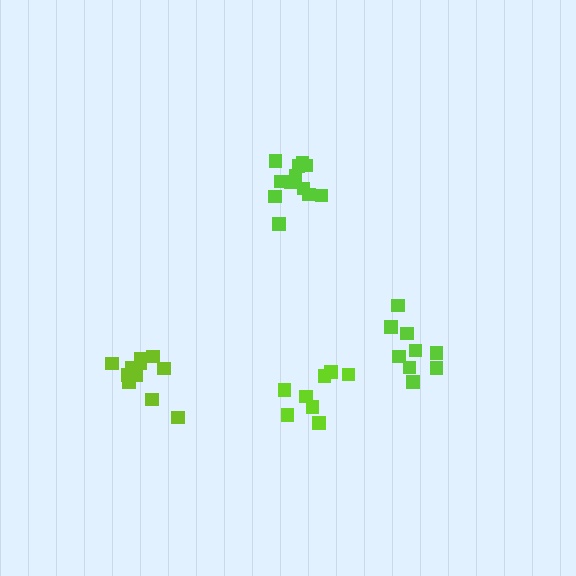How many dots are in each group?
Group 1: 11 dots, Group 2: 12 dots, Group 3: 8 dots, Group 4: 10 dots (41 total).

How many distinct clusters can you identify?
There are 4 distinct clusters.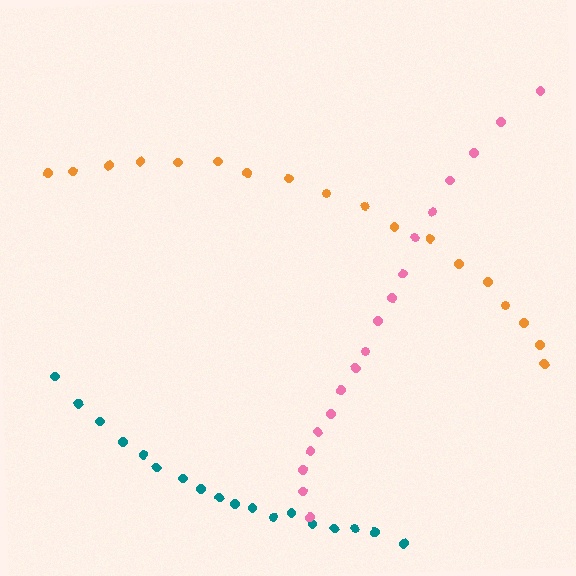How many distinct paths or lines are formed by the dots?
There are 3 distinct paths.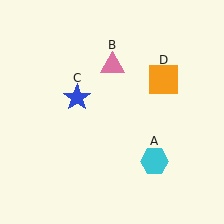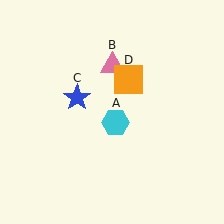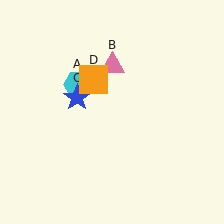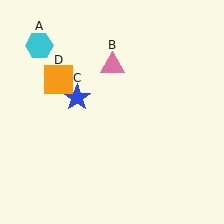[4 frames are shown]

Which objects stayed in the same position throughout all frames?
Pink triangle (object B) and blue star (object C) remained stationary.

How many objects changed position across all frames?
2 objects changed position: cyan hexagon (object A), orange square (object D).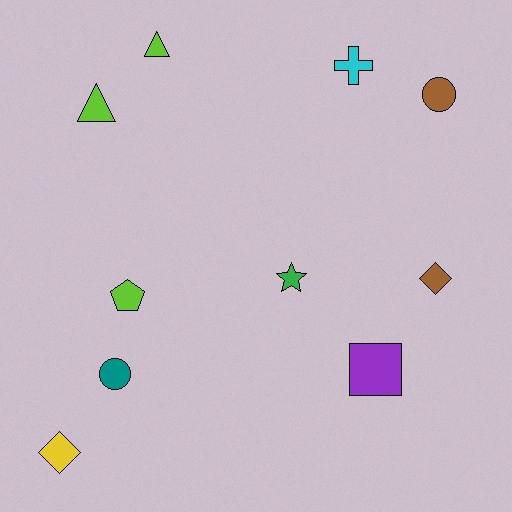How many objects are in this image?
There are 10 objects.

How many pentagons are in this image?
There is 1 pentagon.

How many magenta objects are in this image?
There are no magenta objects.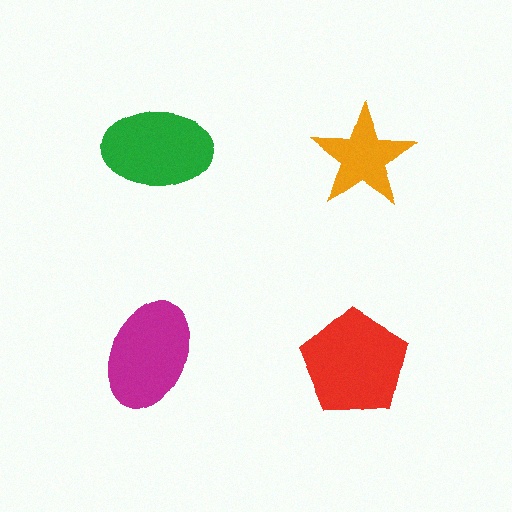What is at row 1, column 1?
A green ellipse.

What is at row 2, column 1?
A magenta ellipse.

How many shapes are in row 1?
2 shapes.